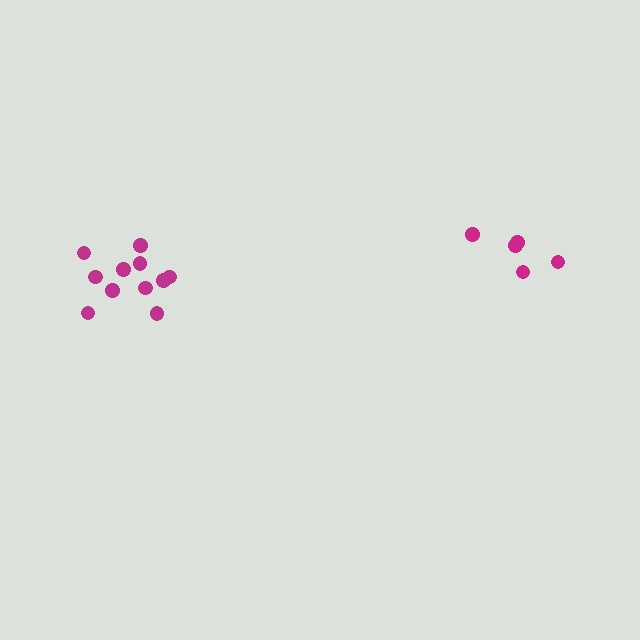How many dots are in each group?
Group 1: 11 dots, Group 2: 5 dots (16 total).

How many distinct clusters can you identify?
There are 2 distinct clusters.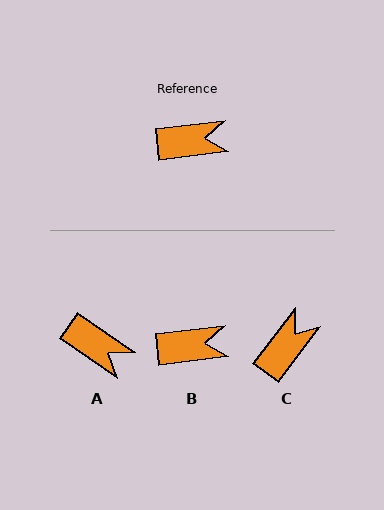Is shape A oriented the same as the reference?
No, it is off by about 41 degrees.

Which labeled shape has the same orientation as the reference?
B.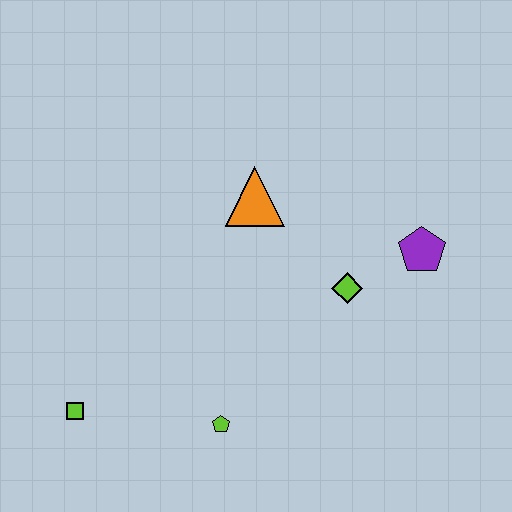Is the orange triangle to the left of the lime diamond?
Yes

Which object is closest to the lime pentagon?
The lime square is closest to the lime pentagon.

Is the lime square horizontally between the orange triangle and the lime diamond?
No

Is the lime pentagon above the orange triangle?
No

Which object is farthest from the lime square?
The purple pentagon is farthest from the lime square.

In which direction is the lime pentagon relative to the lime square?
The lime pentagon is to the right of the lime square.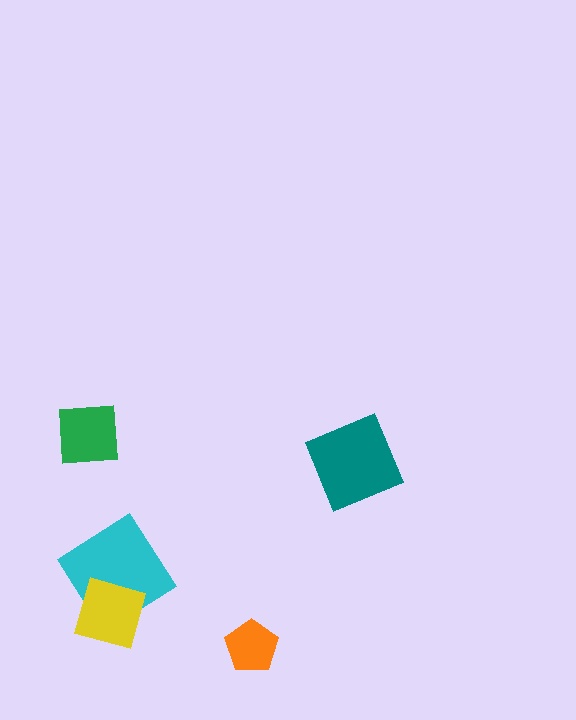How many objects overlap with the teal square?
0 objects overlap with the teal square.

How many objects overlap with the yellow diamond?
1 object overlaps with the yellow diamond.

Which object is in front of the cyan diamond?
The yellow diamond is in front of the cyan diamond.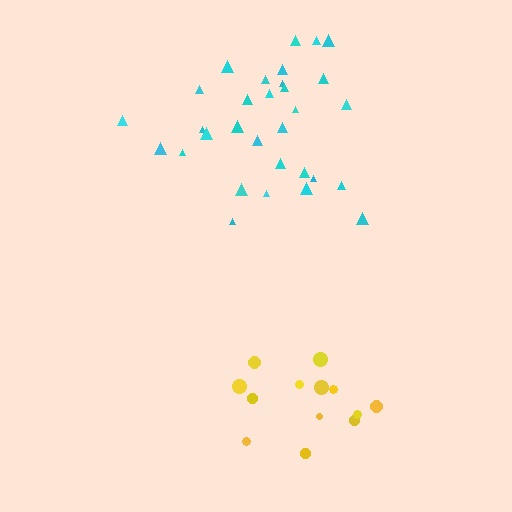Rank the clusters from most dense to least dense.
cyan, yellow.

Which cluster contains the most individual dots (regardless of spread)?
Cyan (31).